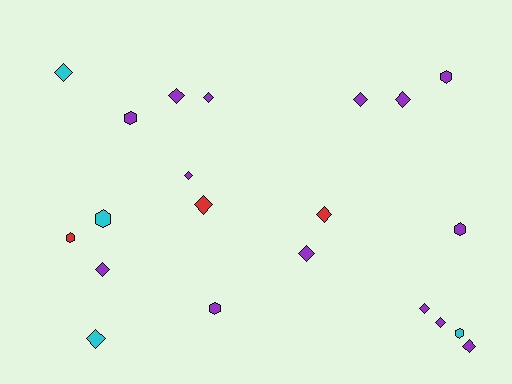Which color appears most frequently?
Purple, with 14 objects.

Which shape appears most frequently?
Diamond, with 14 objects.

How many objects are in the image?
There are 21 objects.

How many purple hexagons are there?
There are 4 purple hexagons.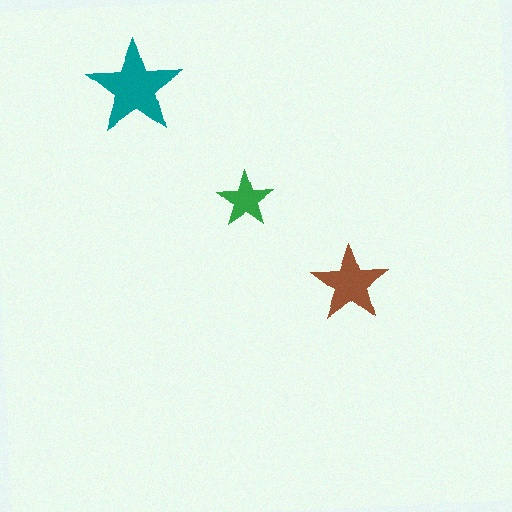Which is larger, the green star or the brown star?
The brown one.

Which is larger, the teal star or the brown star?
The teal one.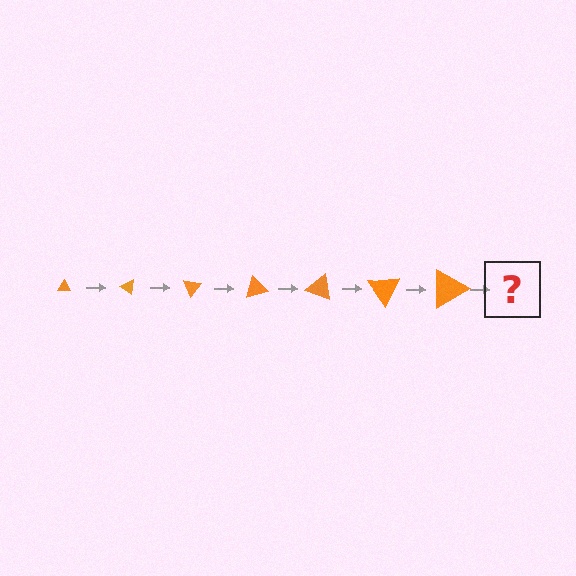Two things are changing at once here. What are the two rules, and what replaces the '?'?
The two rules are that the triangle grows larger each step and it rotates 35 degrees each step. The '?' should be a triangle, larger than the previous one and rotated 245 degrees from the start.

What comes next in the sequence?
The next element should be a triangle, larger than the previous one and rotated 245 degrees from the start.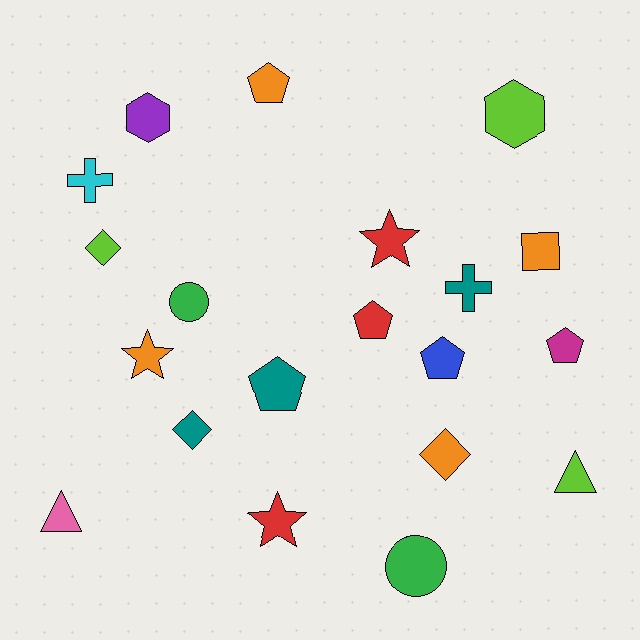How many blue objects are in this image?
There is 1 blue object.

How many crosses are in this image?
There are 2 crosses.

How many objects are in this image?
There are 20 objects.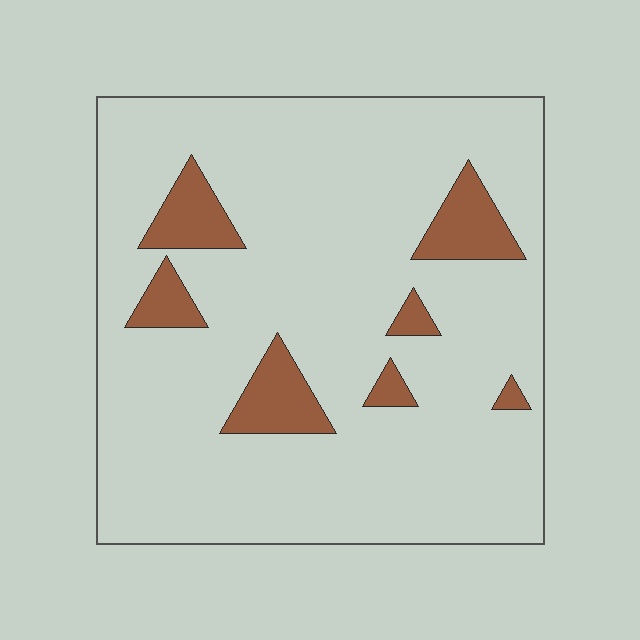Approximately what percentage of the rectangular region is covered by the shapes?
Approximately 10%.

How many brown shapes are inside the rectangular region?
7.